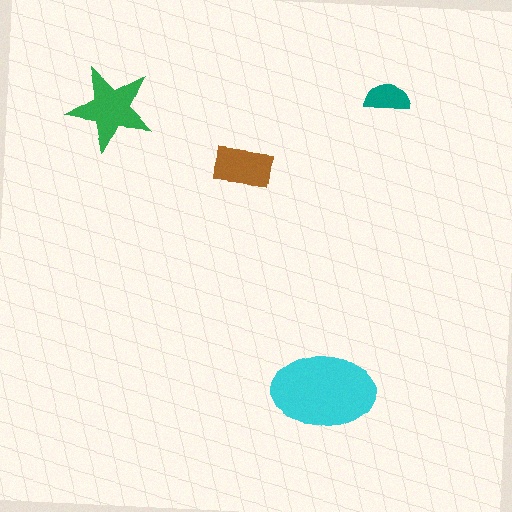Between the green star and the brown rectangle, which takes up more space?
The green star.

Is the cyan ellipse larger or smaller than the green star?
Larger.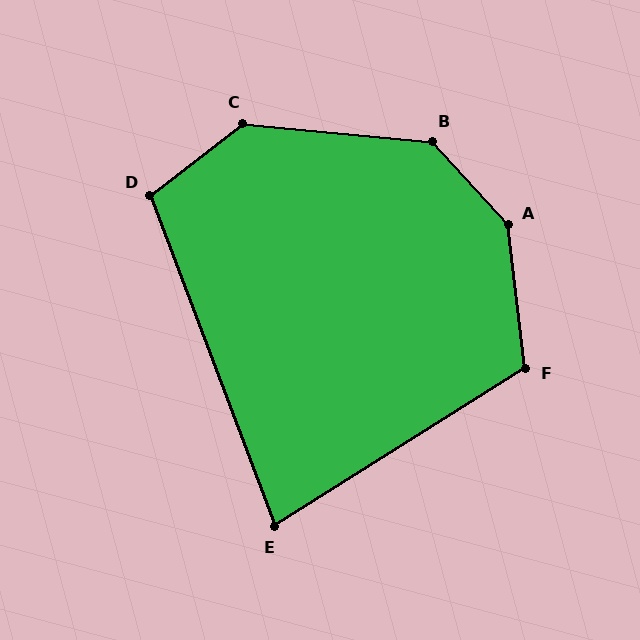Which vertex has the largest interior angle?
A, at approximately 144 degrees.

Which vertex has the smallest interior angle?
E, at approximately 79 degrees.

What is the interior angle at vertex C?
Approximately 137 degrees (obtuse).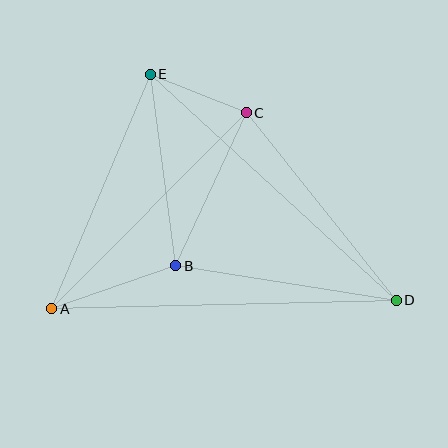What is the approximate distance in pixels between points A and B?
The distance between A and B is approximately 131 pixels.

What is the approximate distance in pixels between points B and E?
The distance between B and E is approximately 193 pixels.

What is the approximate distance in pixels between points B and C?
The distance between B and C is approximately 168 pixels.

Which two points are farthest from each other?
Points A and D are farthest from each other.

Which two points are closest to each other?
Points C and E are closest to each other.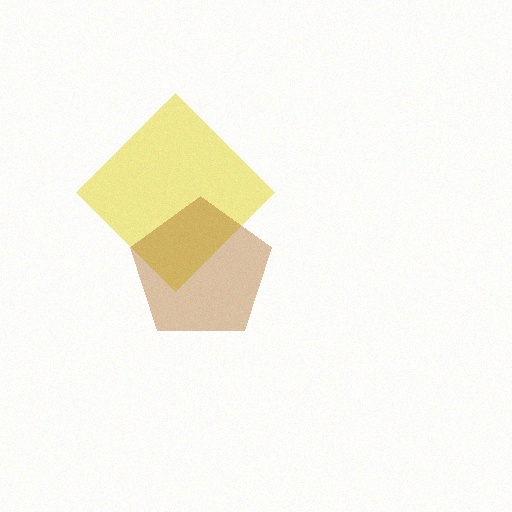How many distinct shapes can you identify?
There are 2 distinct shapes: a yellow diamond, a brown pentagon.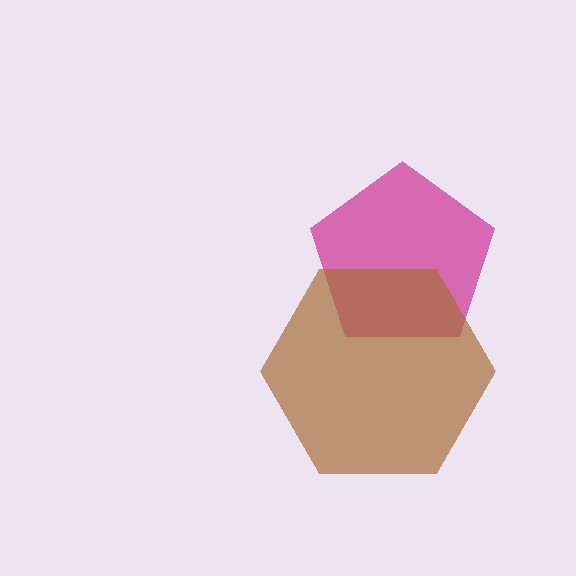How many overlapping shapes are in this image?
There are 2 overlapping shapes in the image.